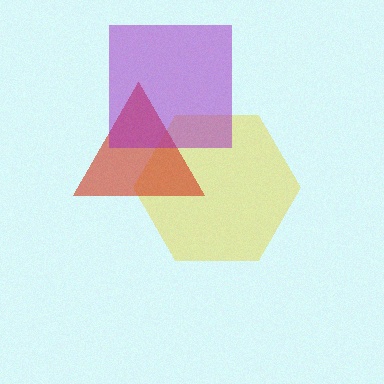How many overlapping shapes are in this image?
There are 3 overlapping shapes in the image.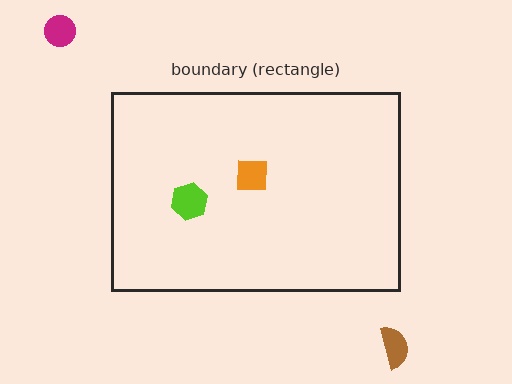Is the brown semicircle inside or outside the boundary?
Outside.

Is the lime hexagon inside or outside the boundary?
Inside.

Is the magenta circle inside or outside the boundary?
Outside.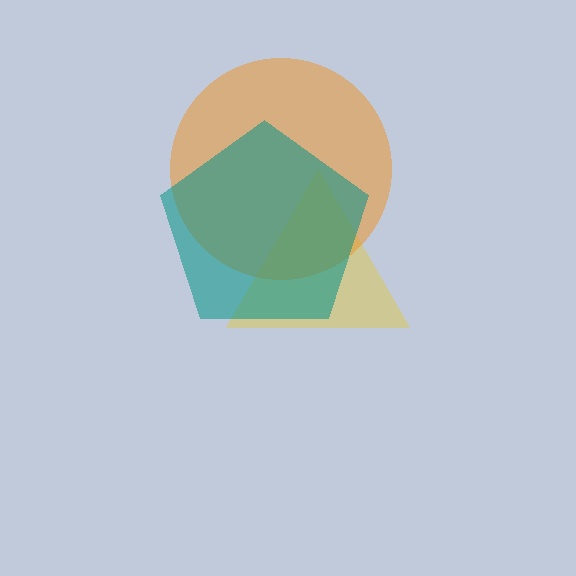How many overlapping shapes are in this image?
There are 3 overlapping shapes in the image.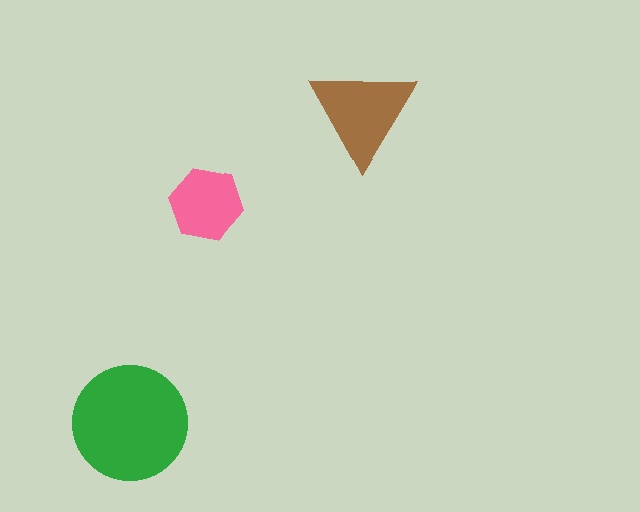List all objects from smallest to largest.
The pink hexagon, the brown triangle, the green circle.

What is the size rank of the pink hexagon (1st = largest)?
3rd.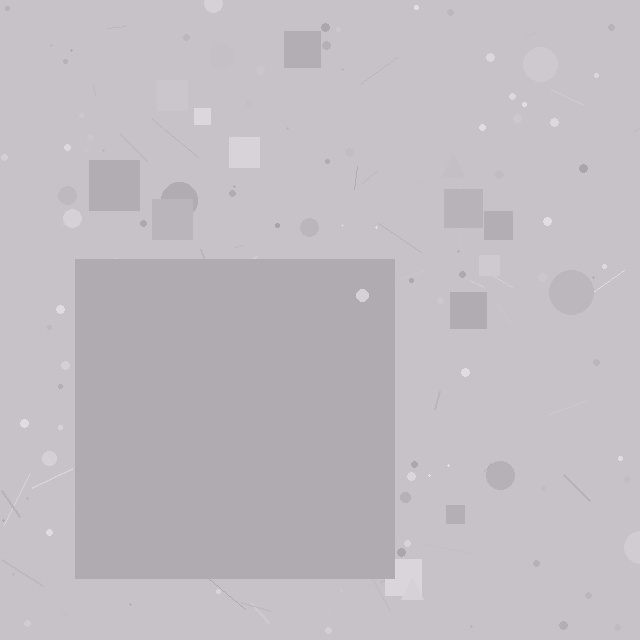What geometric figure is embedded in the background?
A square is embedded in the background.